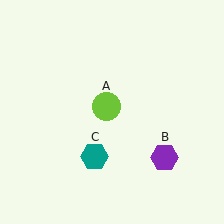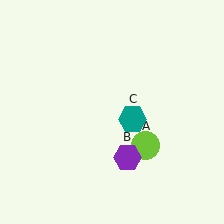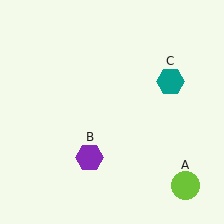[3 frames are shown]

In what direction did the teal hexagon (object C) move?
The teal hexagon (object C) moved up and to the right.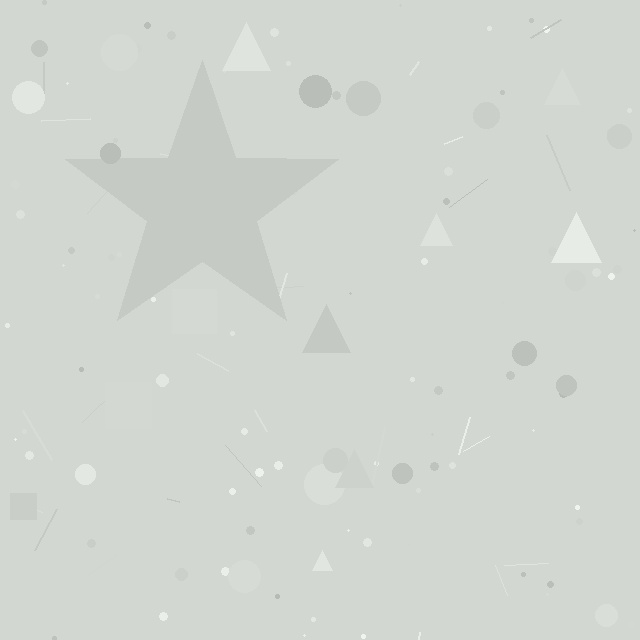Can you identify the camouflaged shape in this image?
The camouflaged shape is a star.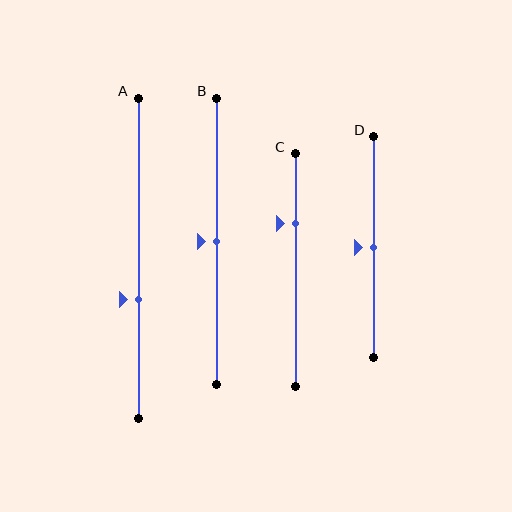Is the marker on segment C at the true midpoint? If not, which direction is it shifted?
No, the marker on segment C is shifted upward by about 20% of the segment length.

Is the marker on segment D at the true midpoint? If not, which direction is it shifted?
Yes, the marker on segment D is at the true midpoint.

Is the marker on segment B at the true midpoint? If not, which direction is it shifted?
Yes, the marker on segment B is at the true midpoint.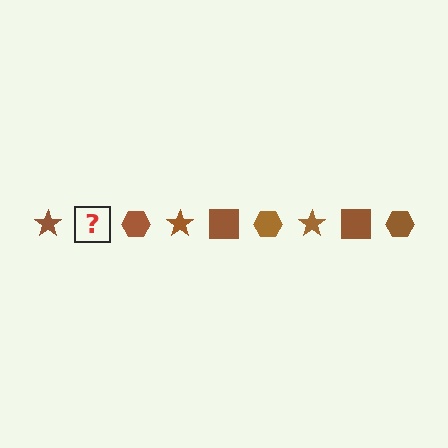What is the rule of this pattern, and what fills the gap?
The rule is that the pattern cycles through star, square, hexagon shapes in brown. The gap should be filled with a brown square.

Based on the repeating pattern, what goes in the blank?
The blank should be a brown square.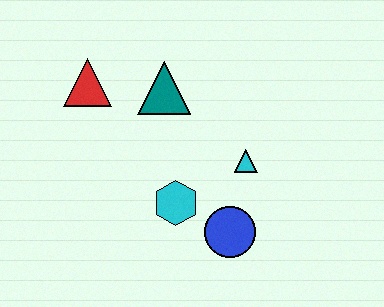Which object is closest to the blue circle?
The cyan hexagon is closest to the blue circle.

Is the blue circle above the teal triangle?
No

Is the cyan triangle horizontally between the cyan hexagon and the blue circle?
No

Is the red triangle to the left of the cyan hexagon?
Yes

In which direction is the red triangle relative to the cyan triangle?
The red triangle is to the left of the cyan triangle.